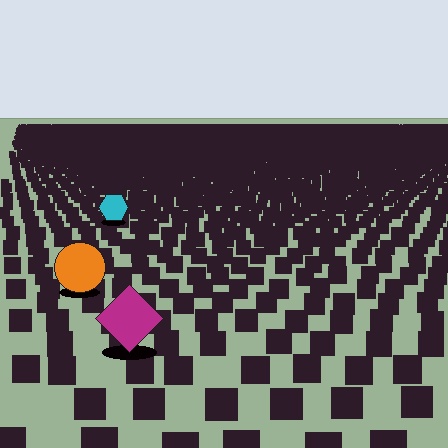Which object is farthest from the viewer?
The cyan hexagon is farthest from the viewer. It appears smaller and the ground texture around it is denser.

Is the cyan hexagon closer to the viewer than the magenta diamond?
No. The magenta diamond is closer — you can tell from the texture gradient: the ground texture is coarser near it.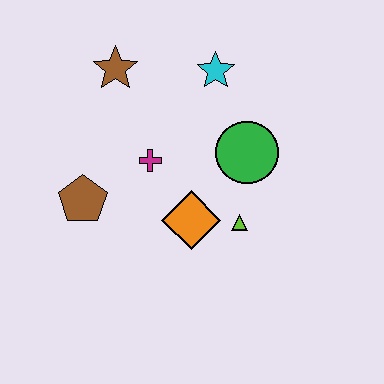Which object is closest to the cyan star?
The green circle is closest to the cyan star.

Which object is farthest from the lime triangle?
The brown star is farthest from the lime triangle.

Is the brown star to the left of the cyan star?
Yes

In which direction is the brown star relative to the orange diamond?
The brown star is above the orange diamond.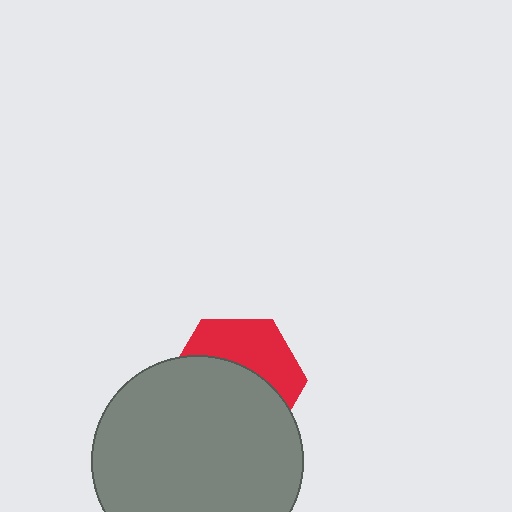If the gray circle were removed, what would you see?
You would see the complete red hexagon.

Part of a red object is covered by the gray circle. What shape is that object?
It is a hexagon.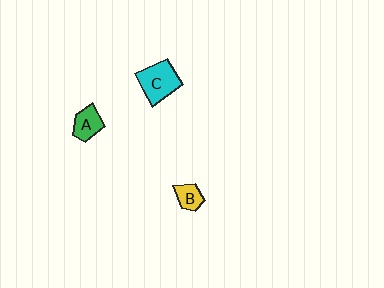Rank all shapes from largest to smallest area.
From largest to smallest: C (cyan), A (green), B (yellow).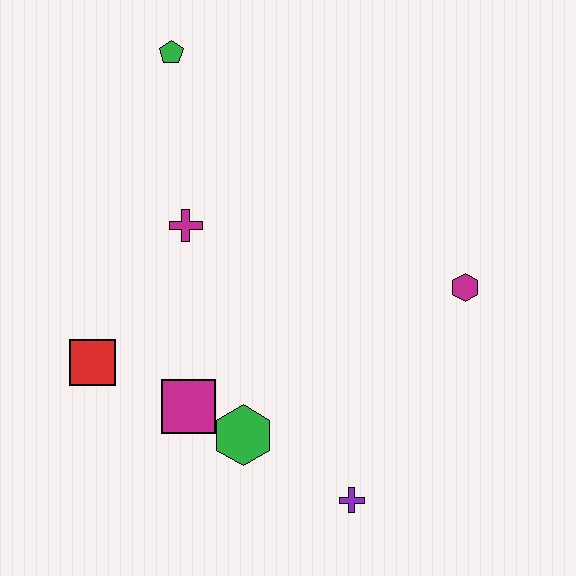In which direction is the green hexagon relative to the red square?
The green hexagon is to the right of the red square.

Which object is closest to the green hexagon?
The magenta square is closest to the green hexagon.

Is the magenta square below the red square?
Yes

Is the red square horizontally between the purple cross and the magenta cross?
No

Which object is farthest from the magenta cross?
The purple cross is farthest from the magenta cross.